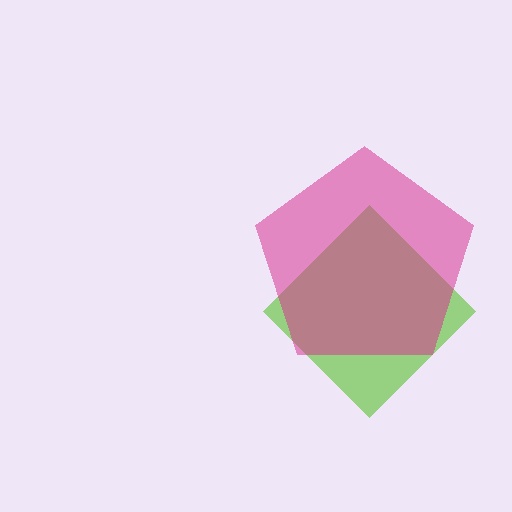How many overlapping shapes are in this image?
There are 2 overlapping shapes in the image.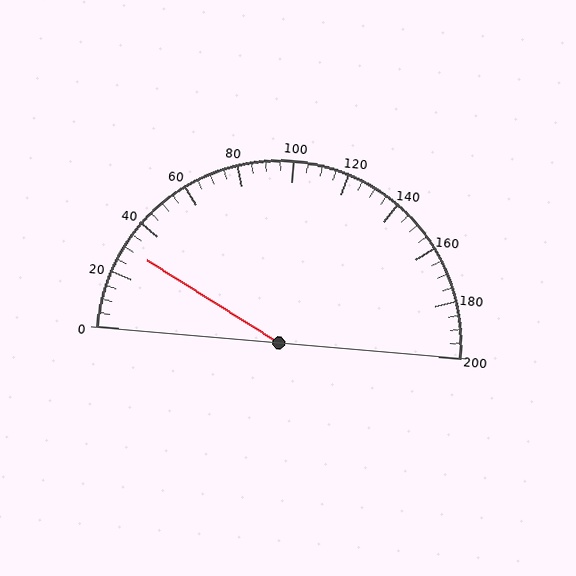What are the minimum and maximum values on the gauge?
The gauge ranges from 0 to 200.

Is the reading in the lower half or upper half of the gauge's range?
The reading is in the lower half of the range (0 to 200).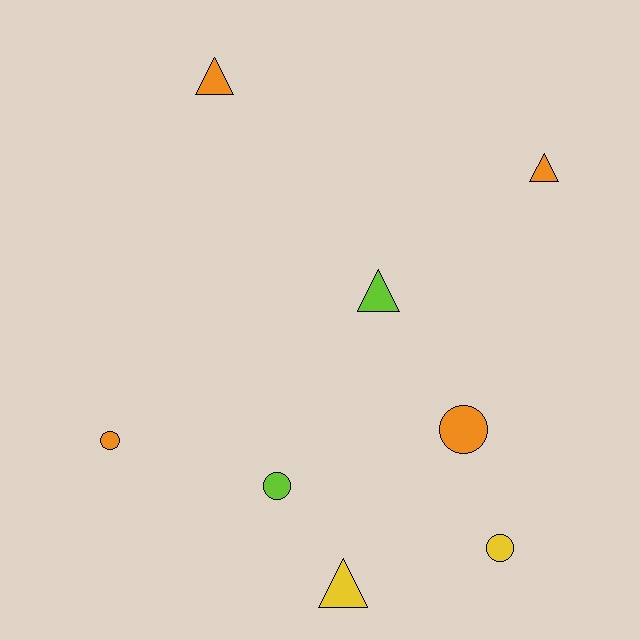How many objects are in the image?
There are 8 objects.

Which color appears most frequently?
Orange, with 4 objects.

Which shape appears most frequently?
Circle, with 4 objects.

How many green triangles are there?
There are no green triangles.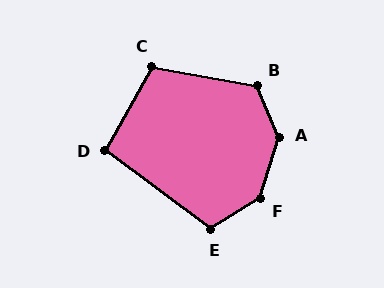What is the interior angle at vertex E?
Approximately 111 degrees (obtuse).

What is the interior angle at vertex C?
Approximately 109 degrees (obtuse).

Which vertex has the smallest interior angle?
D, at approximately 98 degrees.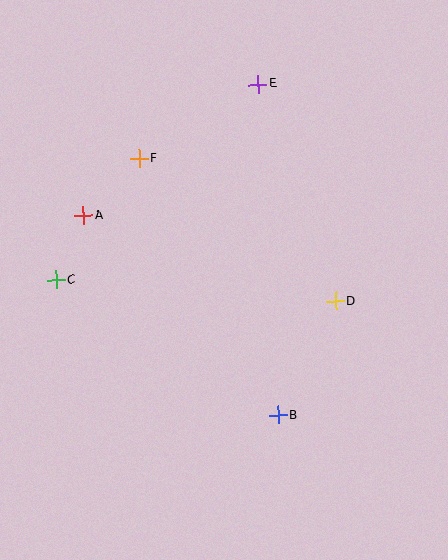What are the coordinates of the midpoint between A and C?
The midpoint between A and C is at (70, 248).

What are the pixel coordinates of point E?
Point E is at (258, 84).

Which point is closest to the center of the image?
Point D at (335, 301) is closest to the center.